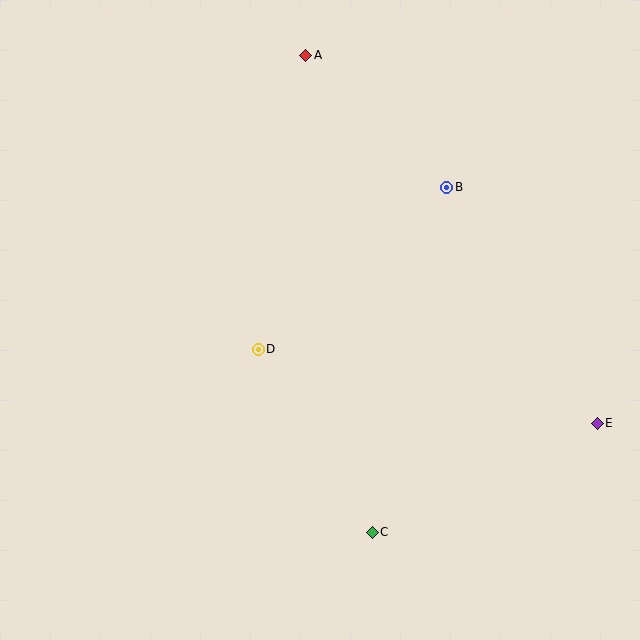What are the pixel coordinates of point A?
Point A is at (306, 55).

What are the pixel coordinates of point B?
Point B is at (446, 187).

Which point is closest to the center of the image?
Point D at (258, 349) is closest to the center.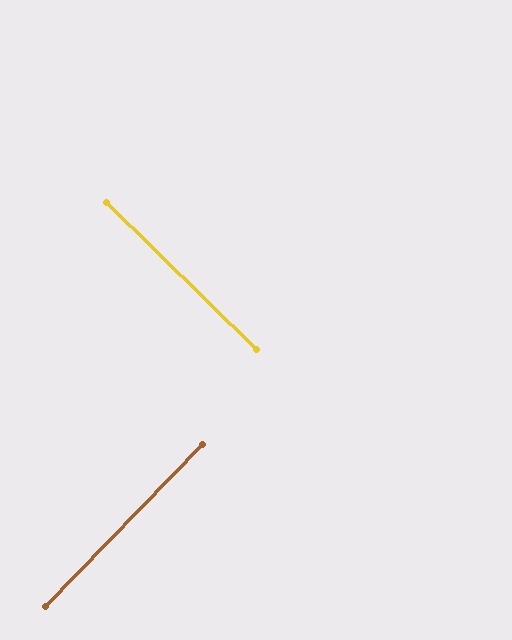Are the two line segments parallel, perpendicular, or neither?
Perpendicular — they meet at approximately 90°.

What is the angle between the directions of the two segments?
Approximately 90 degrees.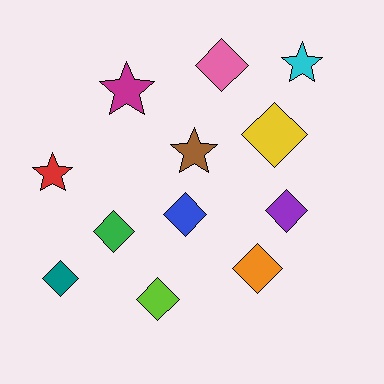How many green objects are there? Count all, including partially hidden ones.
There is 1 green object.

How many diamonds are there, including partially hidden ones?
There are 8 diamonds.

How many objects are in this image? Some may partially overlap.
There are 12 objects.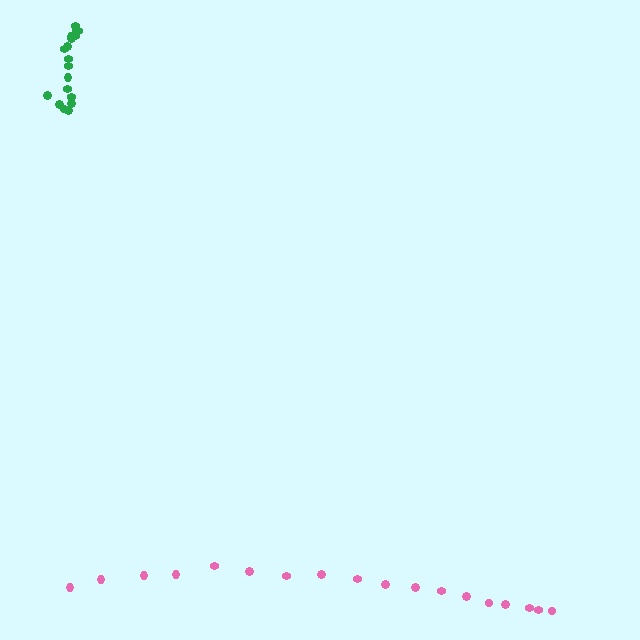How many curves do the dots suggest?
There are 2 distinct paths.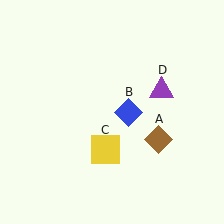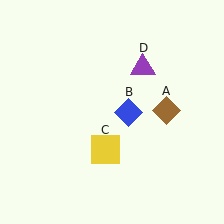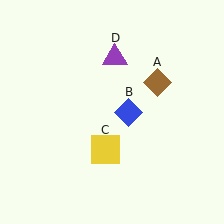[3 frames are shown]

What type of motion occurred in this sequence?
The brown diamond (object A), purple triangle (object D) rotated counterclockwise around the center of the scene.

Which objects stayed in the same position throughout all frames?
Blue diamond (object B) and yellow square (object C) remained stationary.